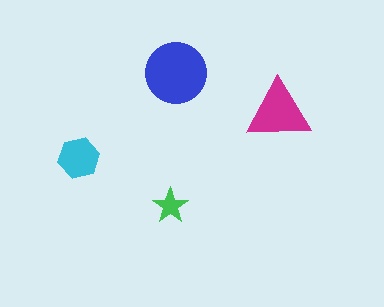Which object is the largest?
The blue circle.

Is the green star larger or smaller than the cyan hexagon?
Smaller.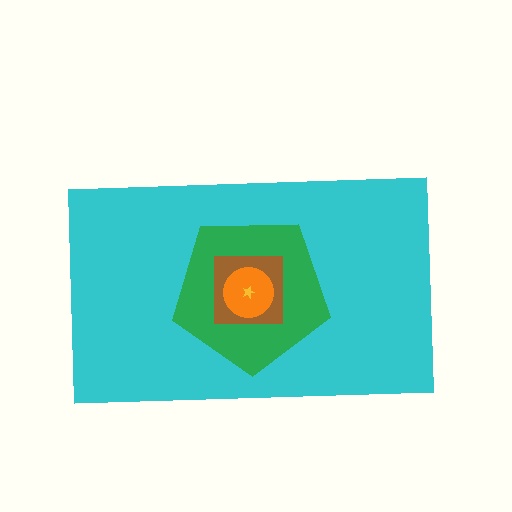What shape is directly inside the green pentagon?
The brown square.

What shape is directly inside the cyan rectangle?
The green pentagon.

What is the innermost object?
The yellow star.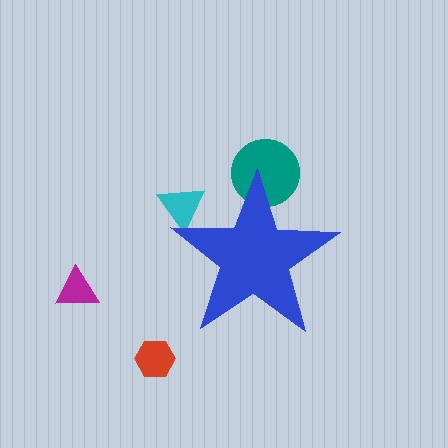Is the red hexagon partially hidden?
No, the red hexagon is fully visible.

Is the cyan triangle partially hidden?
Yes, the cyan triangle is partially hidden behind the blue star.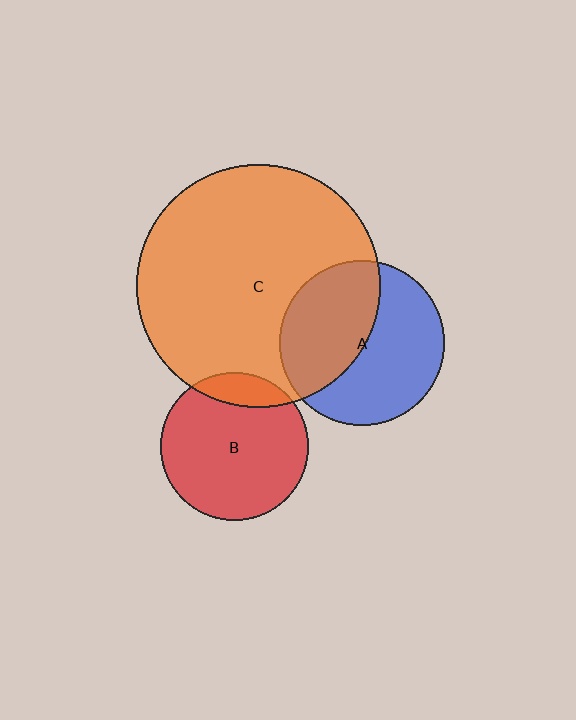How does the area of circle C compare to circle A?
Approximately 2.2 times.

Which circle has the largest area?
Circle C (orange).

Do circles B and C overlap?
Yes.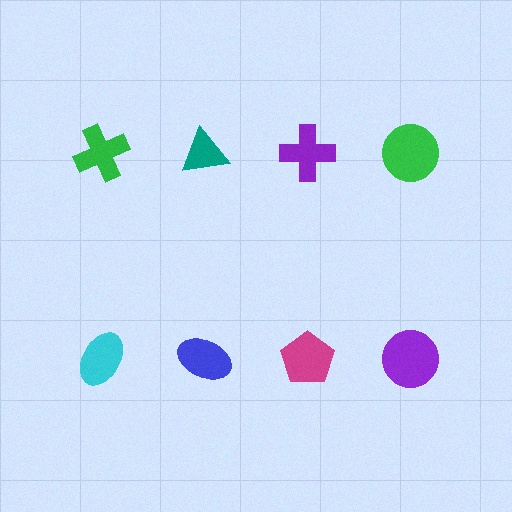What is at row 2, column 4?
A purple circle.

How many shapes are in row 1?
4 shapes.